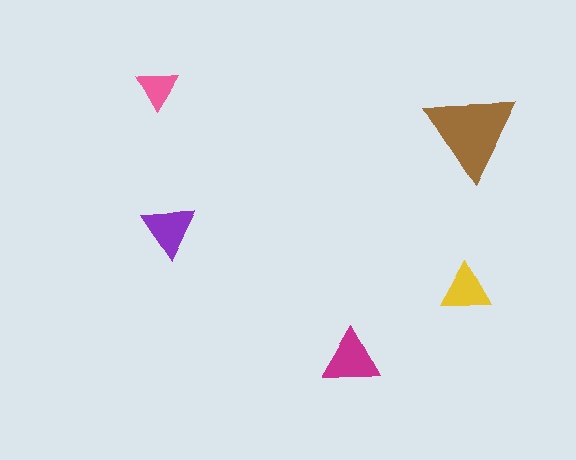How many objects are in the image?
There are 5 objects in the image.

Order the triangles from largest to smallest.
the brown one, the magenta one, the purple one, the yellow one, the pink one.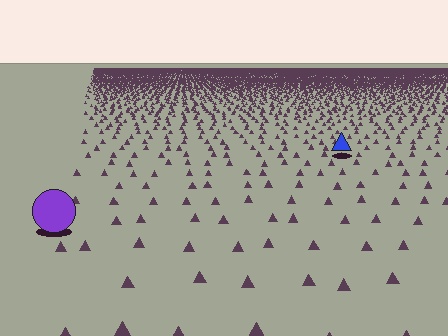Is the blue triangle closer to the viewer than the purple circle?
No. The purple circle is closer — you can tell from the texture gradient: the ground texture is coarser near it.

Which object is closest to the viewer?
The purple circle is closest. The texture marks near it are larger and more spread out.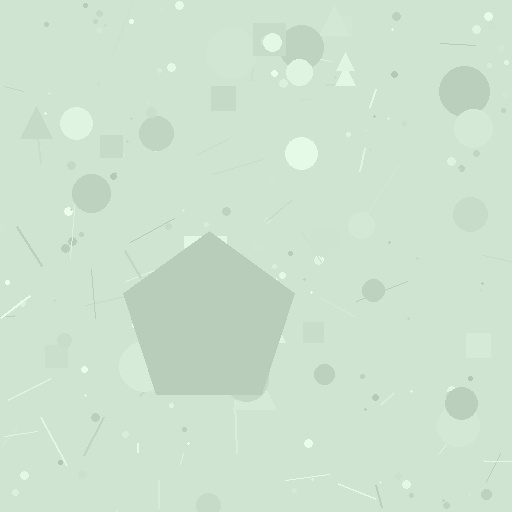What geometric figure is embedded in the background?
A pentagon is embedded in the background.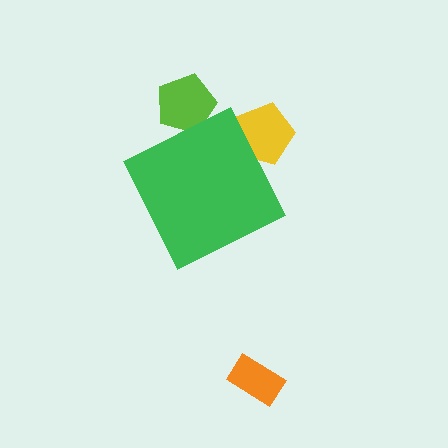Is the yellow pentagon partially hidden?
Yes, the yellow pentagon is partially hidden behind the green diamond.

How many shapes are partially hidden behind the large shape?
2 shapes are partially hidden.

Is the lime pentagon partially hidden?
Yes, the lime pentagon is partially hidden behind the green diamond.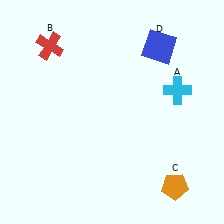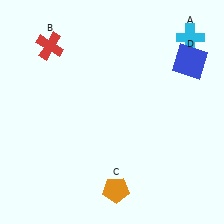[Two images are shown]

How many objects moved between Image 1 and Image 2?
3 objects moved between the two images.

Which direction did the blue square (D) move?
The blue square (D) moved right.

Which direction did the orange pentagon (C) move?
The orange pentagon (C) moved left.